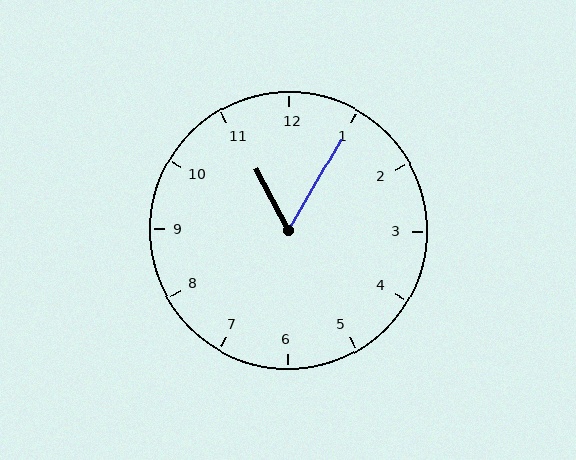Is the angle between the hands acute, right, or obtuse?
It is acute.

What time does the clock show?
11:05.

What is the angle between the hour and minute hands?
Approximately 58 degrees.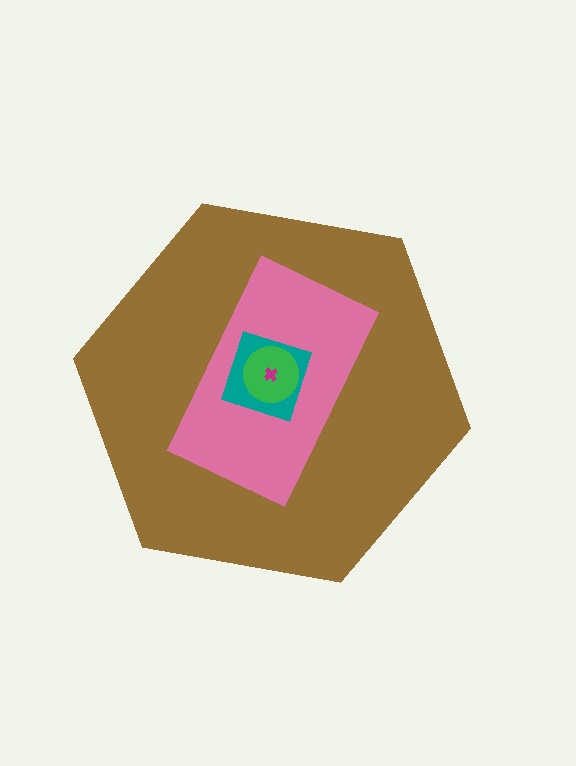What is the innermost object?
The magenta cross.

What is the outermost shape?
The brown hexagon.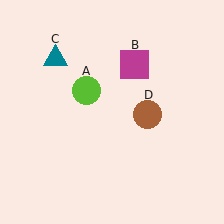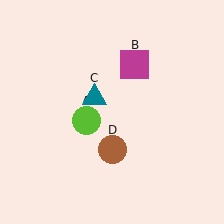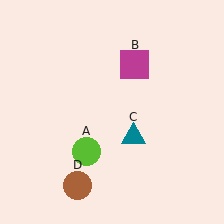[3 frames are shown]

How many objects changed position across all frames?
3 objects changed position: lime circle (object A), teal triangle (object C), brown circle (object D).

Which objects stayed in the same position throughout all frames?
Magenta square (object B) remained stationary.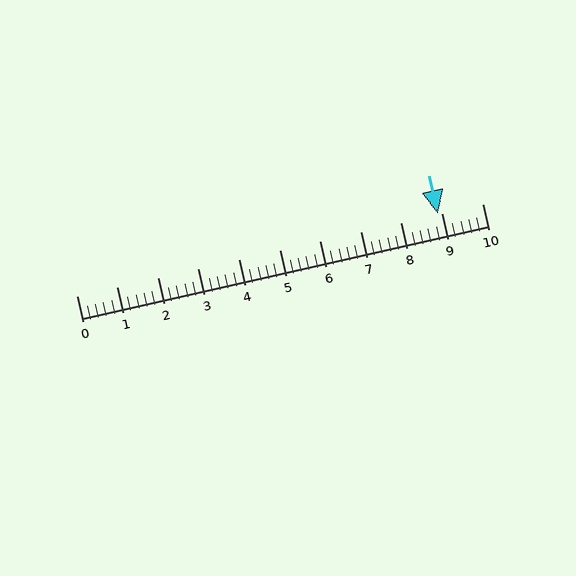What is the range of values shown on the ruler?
The ruler shows values from 0 to 10.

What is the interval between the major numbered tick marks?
The major tick marks are spaced 1 units apart.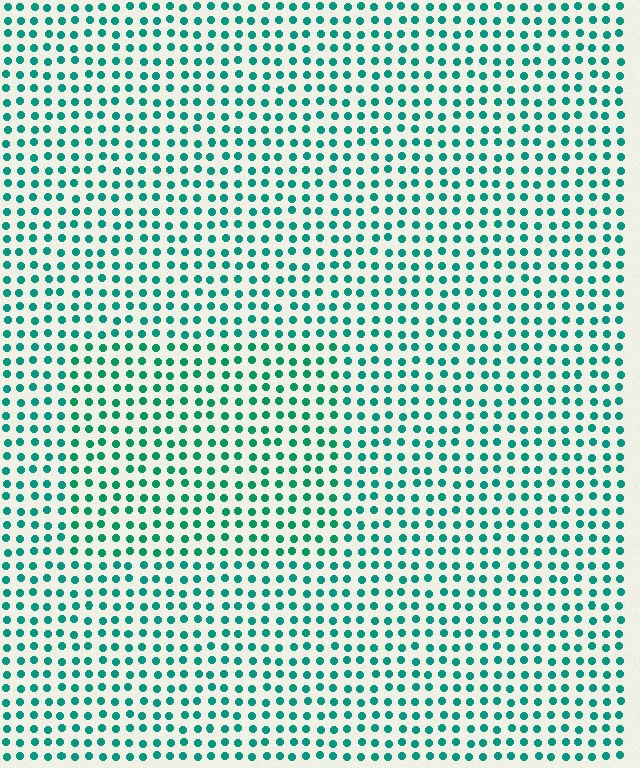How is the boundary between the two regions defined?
The boundary is defined purely by a slight shift in hue (about 16 degrees). Spacing, size, and orientation are identical on both sides.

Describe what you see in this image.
The image is filled with small teal elements in a uniform arrangement. A rectangle-shaped region is visible where the elements are tinted to a slightly different hue, forming a subtle color boundary.